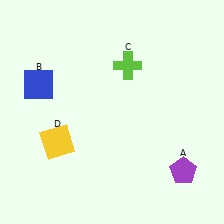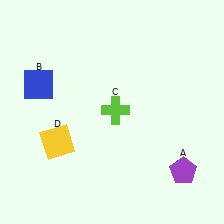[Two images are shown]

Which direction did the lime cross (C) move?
The lime cross (C) moved down.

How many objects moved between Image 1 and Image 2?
1 object moved between the two images.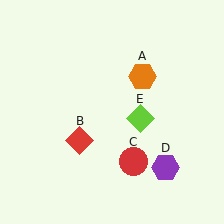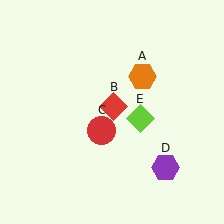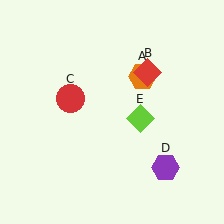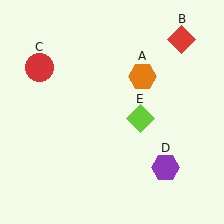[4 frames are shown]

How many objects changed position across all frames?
2 objects changed position: red diamond (object B), red circle (object C).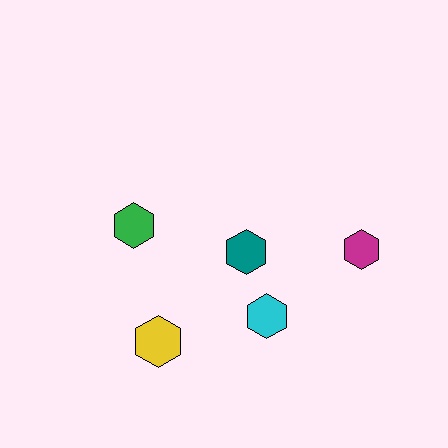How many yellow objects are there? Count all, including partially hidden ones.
There is 1 yellow object.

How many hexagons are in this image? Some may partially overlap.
There are 5 hexagons.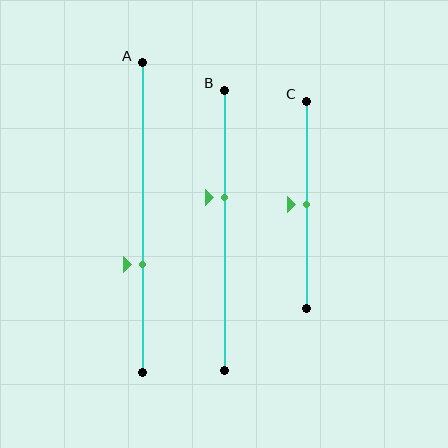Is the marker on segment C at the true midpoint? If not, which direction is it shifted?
Yes, the marker on segment C is at the true midpoint.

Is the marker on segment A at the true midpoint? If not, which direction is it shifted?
No, the marker on segment A is shifted downward by about 15% of the segment length.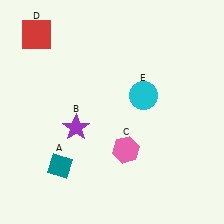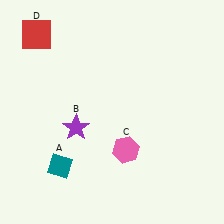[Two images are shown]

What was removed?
The cyan circle (E) was removed in Image 2.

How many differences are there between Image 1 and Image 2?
There is 1 difference between the two images.